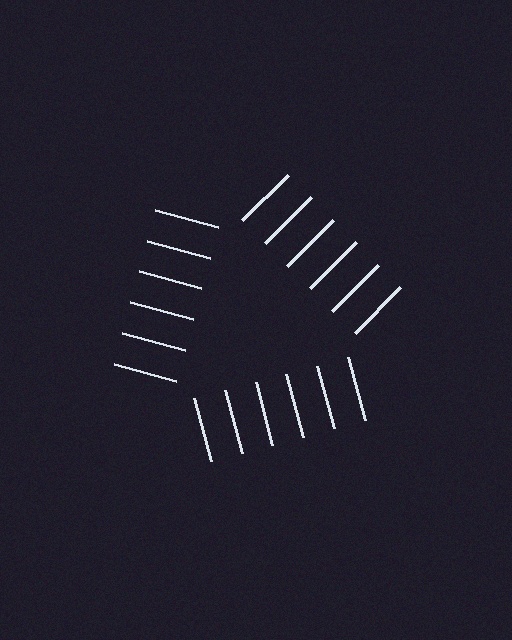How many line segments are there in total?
18 — 6 along each of the 3 edges.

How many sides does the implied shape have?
3 sides — the line-ends trace a triangle.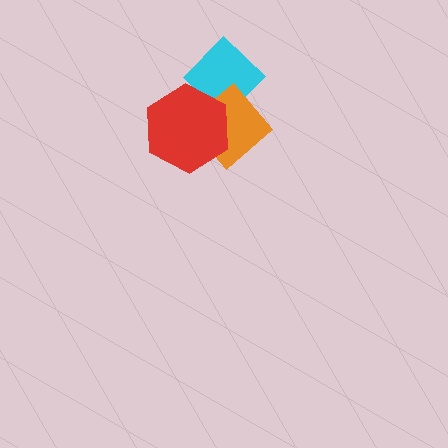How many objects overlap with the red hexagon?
2 objects overlap with the red hexagon.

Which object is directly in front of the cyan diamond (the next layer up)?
The orange diamond is directly in front of the cyan diamond.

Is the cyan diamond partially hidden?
Yes, it is partially covered by another shape.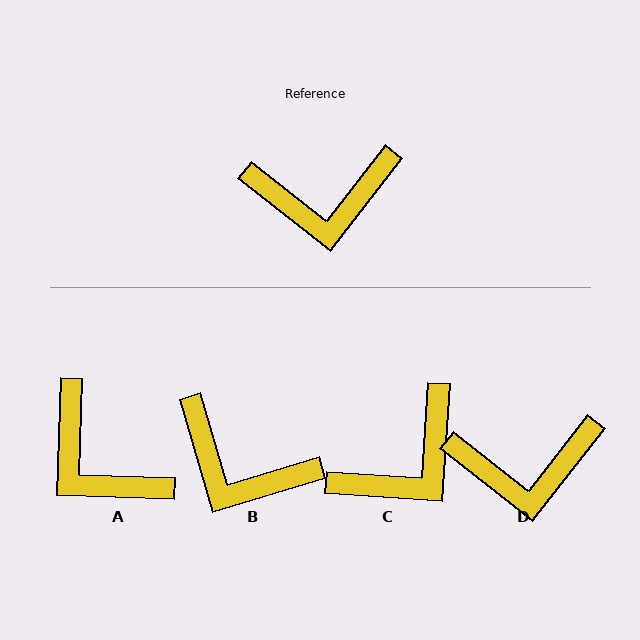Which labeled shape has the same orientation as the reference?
D.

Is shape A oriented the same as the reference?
No, it is off by about 54 degrees.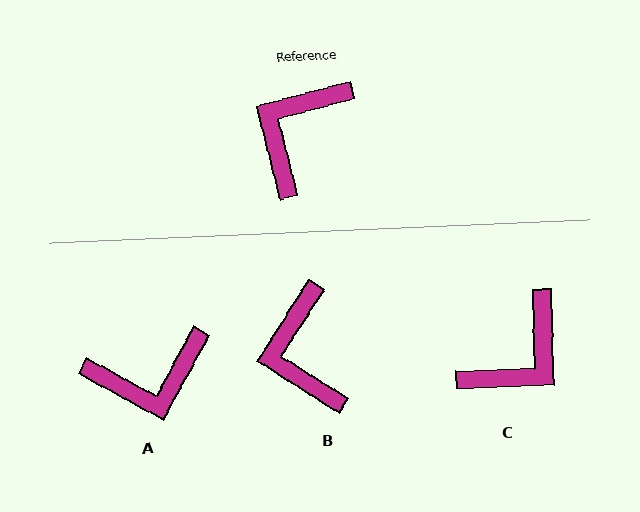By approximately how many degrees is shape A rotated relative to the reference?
Approximately 137 degrees counter-clockwise.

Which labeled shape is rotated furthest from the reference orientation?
C, about 167 degrees away.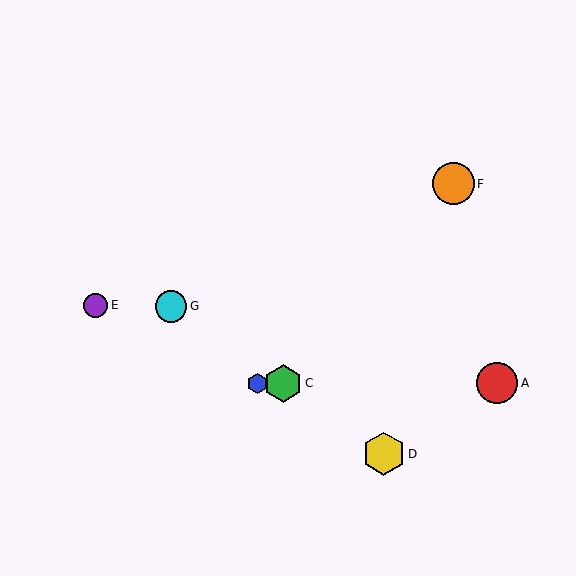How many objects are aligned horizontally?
3 objects (A, B, C) are aligned horizontally.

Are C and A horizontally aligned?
Yes, both are at y≈383.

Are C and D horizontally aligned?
No, C is at y≈383 and D is at y≈454.